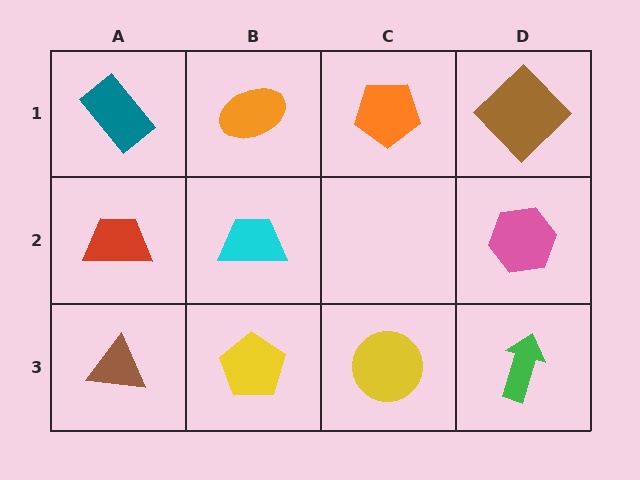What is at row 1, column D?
A brown diamond.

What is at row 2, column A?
A red trapezoid.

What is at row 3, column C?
A yellow circle.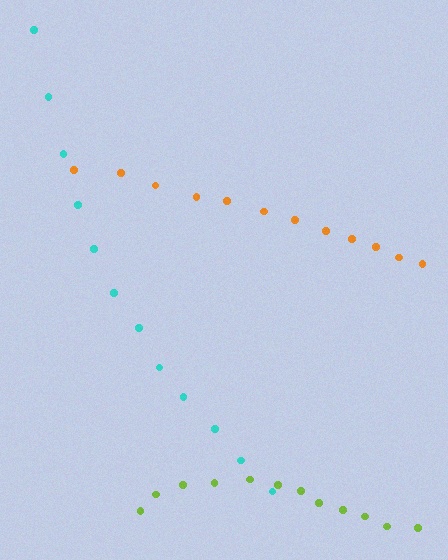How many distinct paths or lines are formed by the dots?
There are 3 distinct paths.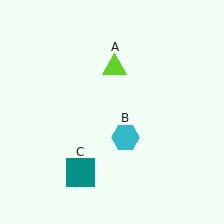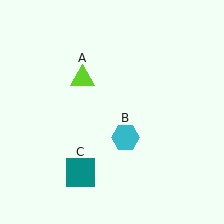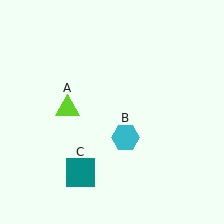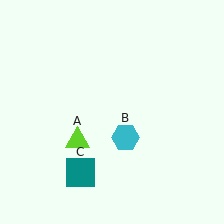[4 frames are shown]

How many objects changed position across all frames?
1 object changed position: lime triangle (object A).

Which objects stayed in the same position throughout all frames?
Cyan hexagon (object B) and teal square (object C) remained stationary.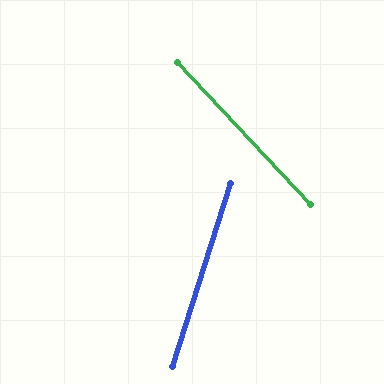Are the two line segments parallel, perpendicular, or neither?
Neither parallel nor perpendicular — they differ by about 61°.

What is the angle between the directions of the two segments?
Approximately 61 degrees.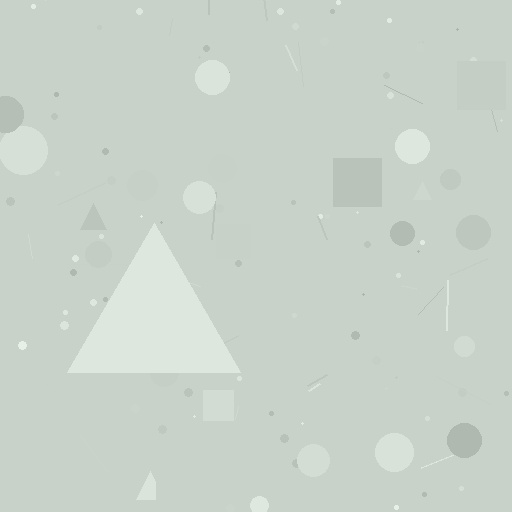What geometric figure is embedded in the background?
A triangle is embedded in the background.